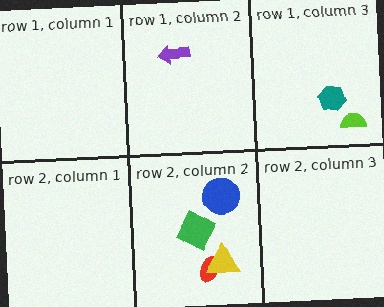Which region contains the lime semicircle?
The row 1, column 3 region.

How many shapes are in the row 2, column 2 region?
4.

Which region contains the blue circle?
The row 2, column 2 region.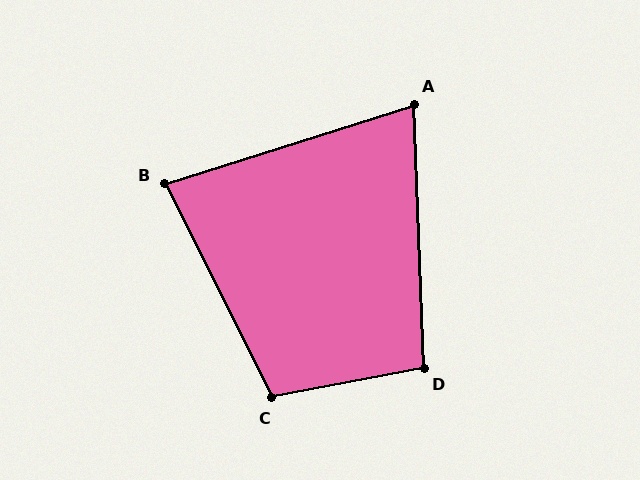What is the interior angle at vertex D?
Approximately 99 degrees (obtuse).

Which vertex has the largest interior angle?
C, at approximately 105 degrees.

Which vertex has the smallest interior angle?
A, at approximately 75 degrees.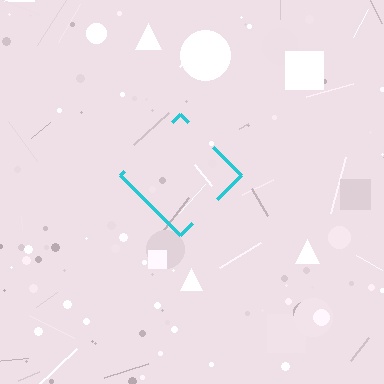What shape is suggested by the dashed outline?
The dashed outline suggests a diamond.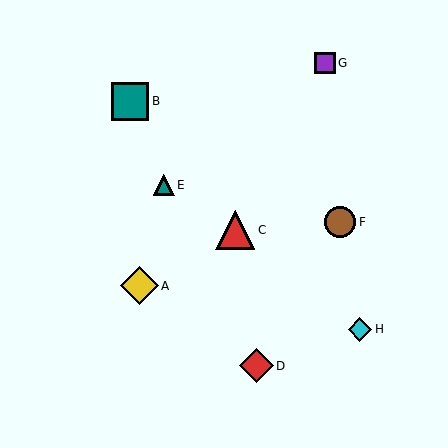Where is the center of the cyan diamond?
The center of the cyan diamond is at (360, 329).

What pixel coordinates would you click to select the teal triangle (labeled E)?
Click at (164, 185) to select the teal triangle E.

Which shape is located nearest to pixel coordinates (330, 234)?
The brown circle (labeled F) at (340, 222) is nearest to that location.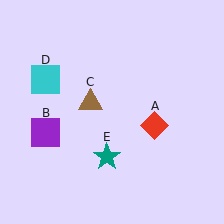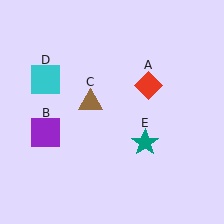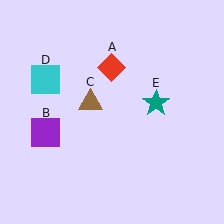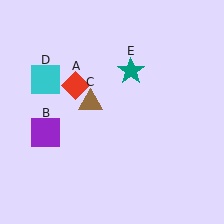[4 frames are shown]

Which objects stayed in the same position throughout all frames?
Purple square (object B) and brown triangle (object C) and cyan square (object D) remained stationary.